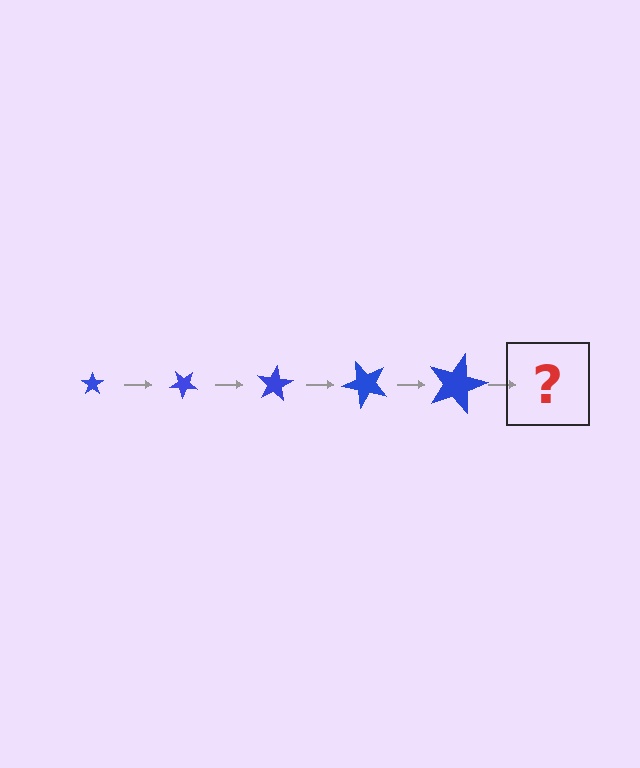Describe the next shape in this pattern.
It should be a star, larger than the previous one and rotated 200 degrees from the start.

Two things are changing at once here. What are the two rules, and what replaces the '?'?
The two rules are that the star grows larger each step and it rotates 40 degrees each step. The '?' should be a star, larger than the previous one and rotated 200 degrees from the start.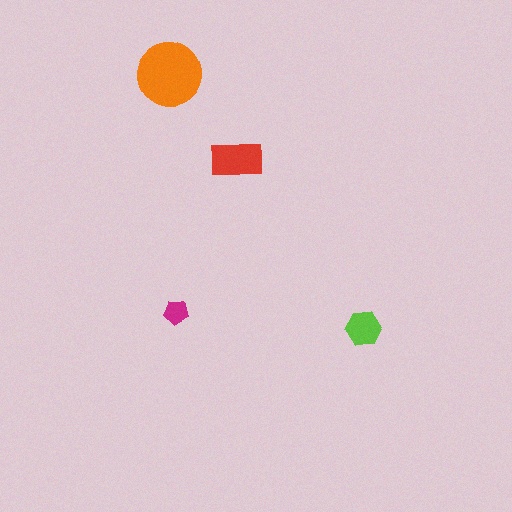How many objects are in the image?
There are 4 objects in the image.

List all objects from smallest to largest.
The magenta pentagon, the lime hexagon, the red rectangle, the orange circle.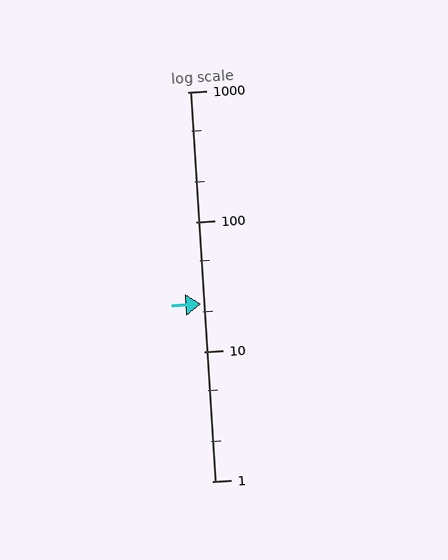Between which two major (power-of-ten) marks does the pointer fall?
The pointer is between 10 and 100.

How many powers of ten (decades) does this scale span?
The scale spans 3 decades, from 1 to 1000.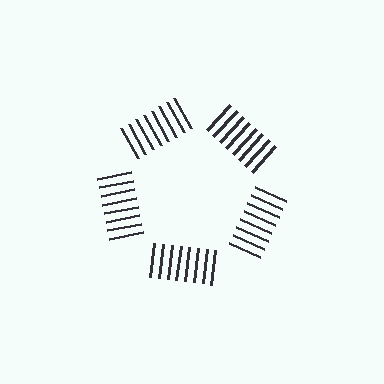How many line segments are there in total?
40 — 8 along each of the 5 edges.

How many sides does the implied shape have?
5 sides — the line-ends trace a pentagon.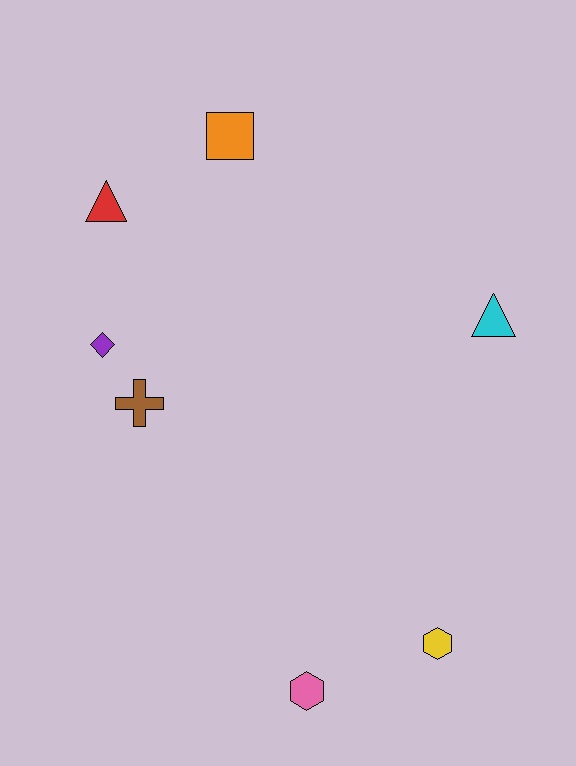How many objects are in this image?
There are 7 objects.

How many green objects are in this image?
There are no green objects.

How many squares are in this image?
There is 1 square.